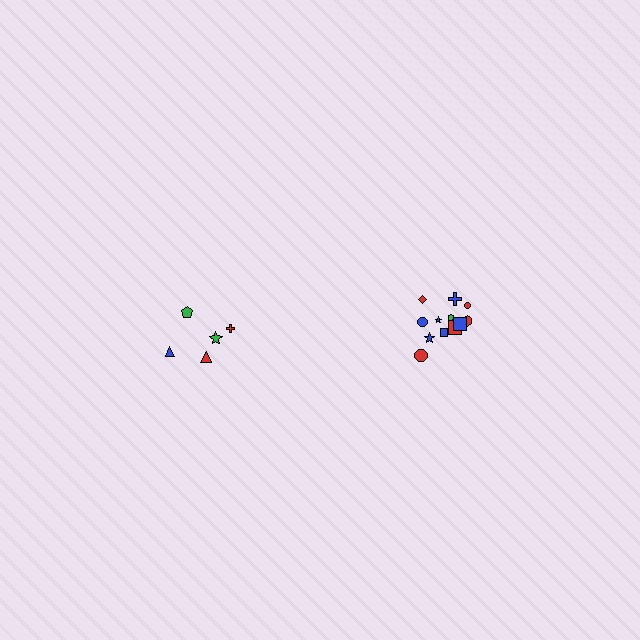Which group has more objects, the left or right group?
The right group.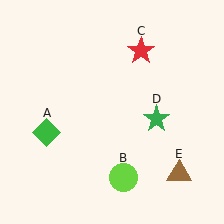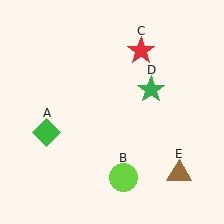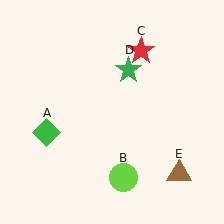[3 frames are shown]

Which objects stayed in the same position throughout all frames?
Green diamond (object A) and lime circle (object B) and red star (object C) and brown triangle (object E) remained stationary.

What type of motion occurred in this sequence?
The green star (object D) rotated counterclockwise around the center of the scene.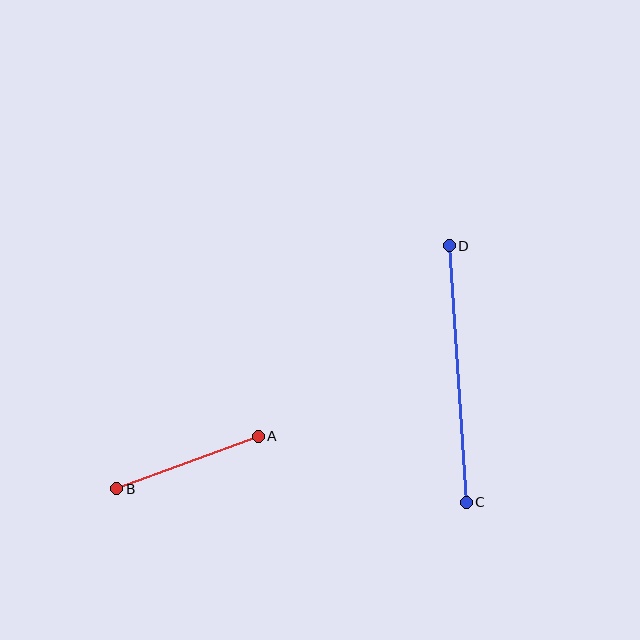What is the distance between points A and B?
The distance is approximately 151 pixels.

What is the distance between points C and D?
The distance is approximately 257 pixels.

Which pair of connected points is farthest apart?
Points C and D are farthest apart.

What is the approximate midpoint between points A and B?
The midpoint is at approximately (187, 463) pixels.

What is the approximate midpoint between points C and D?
The midpoint is at approximately (458, 374) pixels.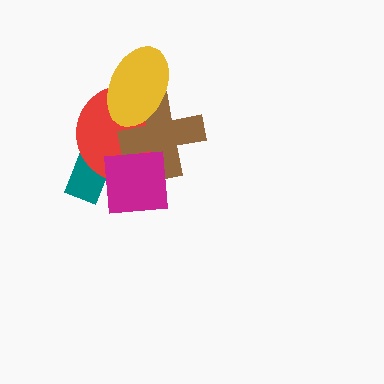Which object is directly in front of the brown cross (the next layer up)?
The magenta square is directly in front of the brown cross.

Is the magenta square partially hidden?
No, no other shape covers it.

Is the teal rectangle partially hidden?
Yes, it is partially covered by another shape.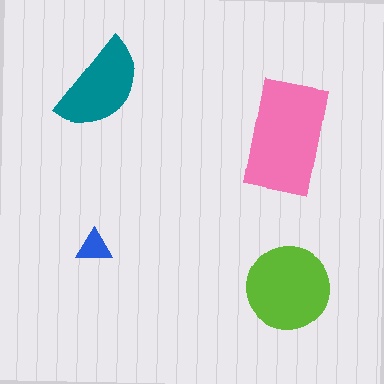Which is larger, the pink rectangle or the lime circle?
The pink rectangle.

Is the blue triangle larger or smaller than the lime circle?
Smaller.